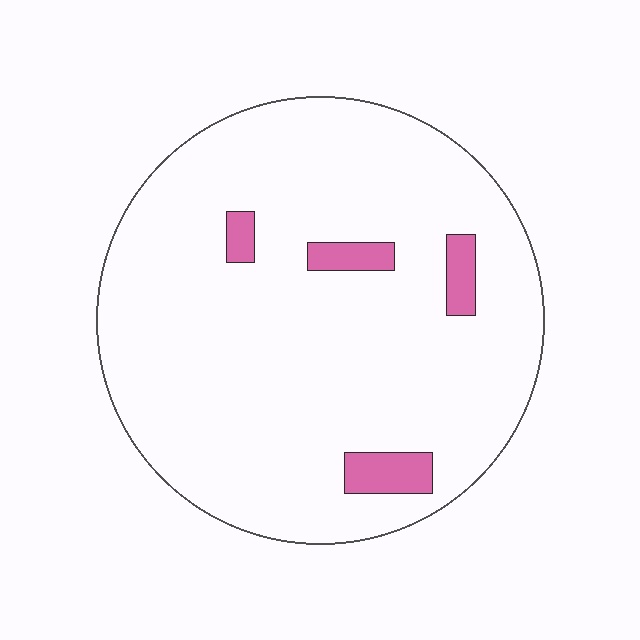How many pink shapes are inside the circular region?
4.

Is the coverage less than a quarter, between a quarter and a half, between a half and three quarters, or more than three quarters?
Less than a quarter.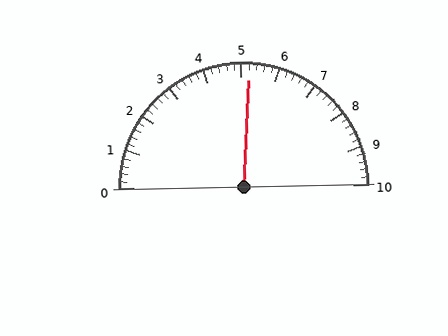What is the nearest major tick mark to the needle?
The nearest major tick mark is 5.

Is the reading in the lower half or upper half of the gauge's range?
The reading is in the upper half of the range (0 to 10).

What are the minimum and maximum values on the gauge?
The gauge ranges from 0 to 10.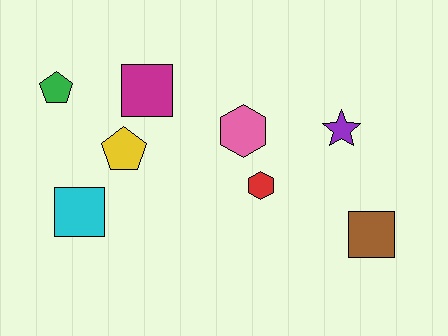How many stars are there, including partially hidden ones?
There is 1 star.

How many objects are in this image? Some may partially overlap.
There are 8 objects.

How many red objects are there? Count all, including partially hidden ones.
There is 1 red object.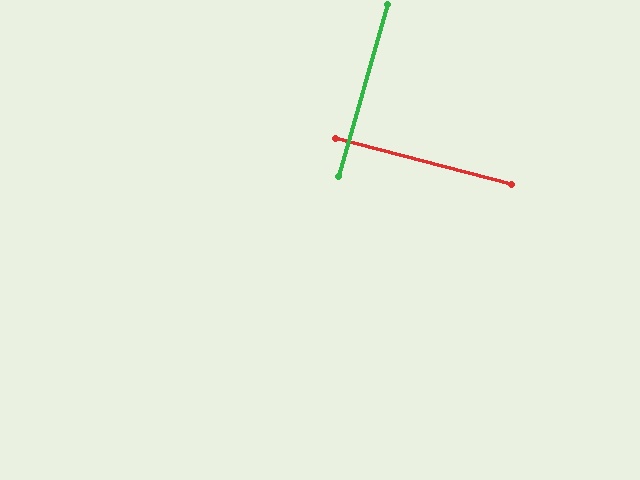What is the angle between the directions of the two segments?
Approximately 89 degrees.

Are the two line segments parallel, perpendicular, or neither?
Perpendicular — they meet at approximately 89°.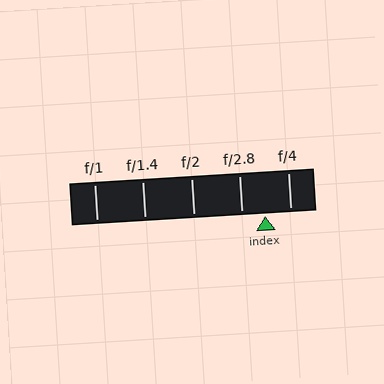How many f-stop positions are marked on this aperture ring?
There are 5 f-stop positions marked.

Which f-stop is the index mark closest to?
The index mark is closest to f/2.8.